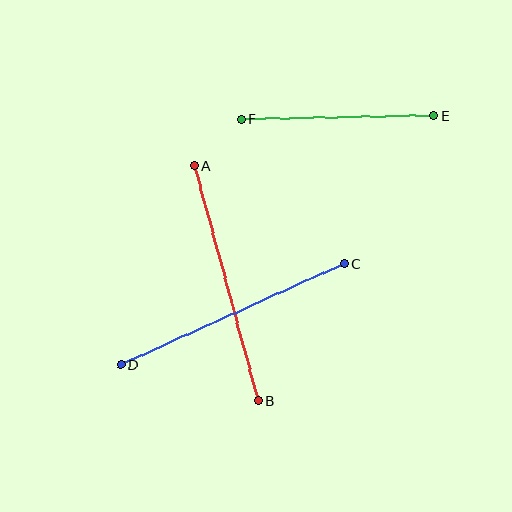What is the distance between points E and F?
The distance is approximately 193 pixels.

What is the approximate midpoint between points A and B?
The midpoint is at approximately (226, 283) pixels.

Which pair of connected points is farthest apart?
Points C and D are farthest apart.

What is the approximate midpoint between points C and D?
The midpoint is at approximately (232, 314) pixels.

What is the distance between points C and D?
The distance is approximately 245 pixels.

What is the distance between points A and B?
The distance is approximately 244 pixels.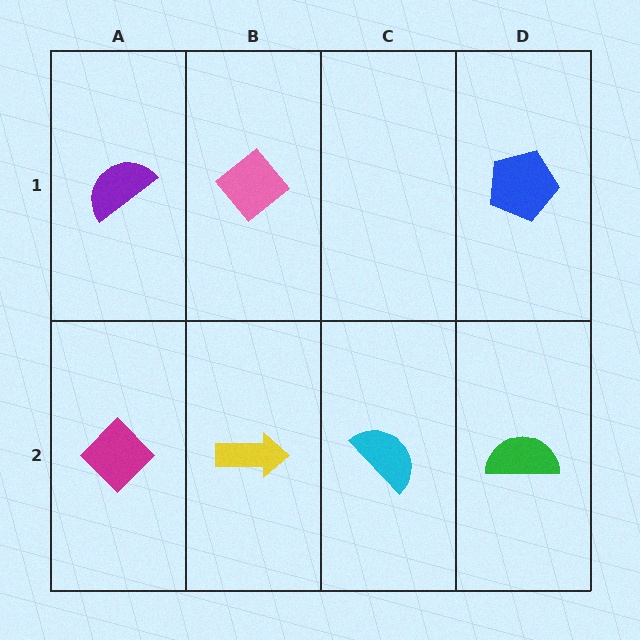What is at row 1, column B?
A pink diamond.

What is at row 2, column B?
A yellow arrow.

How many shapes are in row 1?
3 shapes.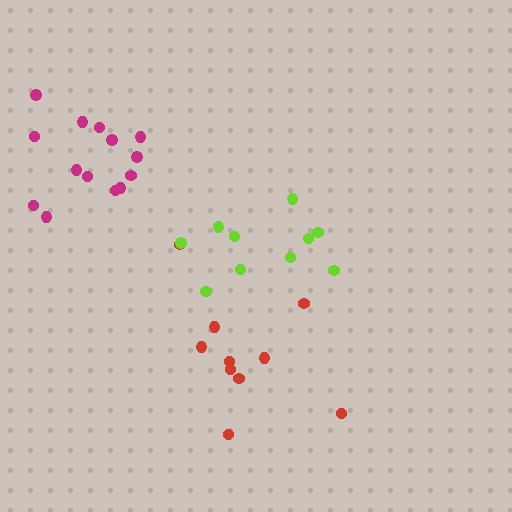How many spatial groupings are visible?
There are 3 spatial groupings.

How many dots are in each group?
Group 1: 14 dots, Group 2: 10 dots, Group 3: 10 dots (34 total).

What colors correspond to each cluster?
The clusters are colored: magenta, red, lime.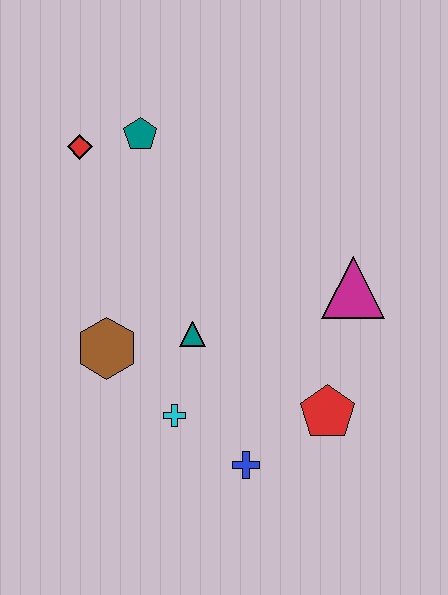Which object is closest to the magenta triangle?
The red pentagon is closest to the magenta triangle.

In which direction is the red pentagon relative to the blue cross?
The red pentagon is to the right of the blue cross.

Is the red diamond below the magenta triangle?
No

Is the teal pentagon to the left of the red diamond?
No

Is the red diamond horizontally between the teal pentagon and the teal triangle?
No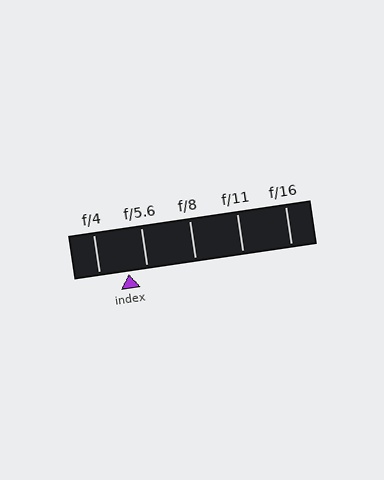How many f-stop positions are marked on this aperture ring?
There are 5 f-stop positions marked.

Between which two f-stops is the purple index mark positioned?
The index mark is between f/4 and f/5.6.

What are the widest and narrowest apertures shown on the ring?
The widest aperture shown is f/4 and the narrowest is f/16.